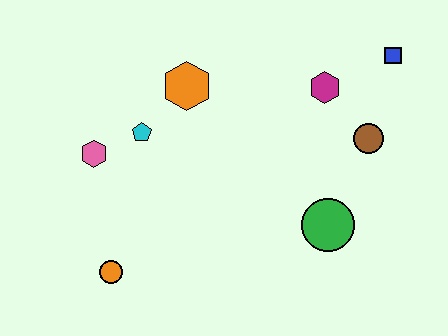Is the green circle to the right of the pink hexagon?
Yes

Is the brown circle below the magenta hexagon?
Yes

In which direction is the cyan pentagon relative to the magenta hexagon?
The cyan pentagon is to the left of the magenta hexagon.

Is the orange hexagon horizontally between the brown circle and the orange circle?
Yes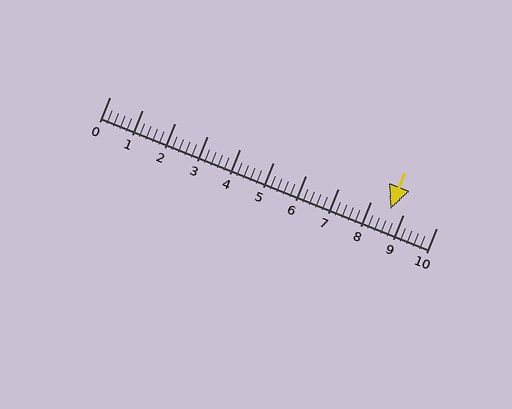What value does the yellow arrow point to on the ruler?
The yellow arrow points to approximately 8.6.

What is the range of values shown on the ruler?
The ruler shows values from 0 to 10.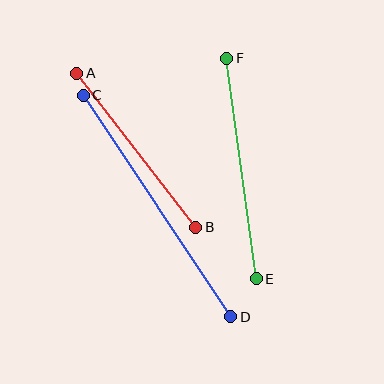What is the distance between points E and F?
The distance is approximately 223 pixels.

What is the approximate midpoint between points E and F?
The midpoint is at approximately (242, 168) pixels.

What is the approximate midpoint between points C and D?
The midpoint is at approximately (157, 206) pixels.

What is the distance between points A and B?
The distance is approximately 195 pixels.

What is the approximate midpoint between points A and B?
The midpoint is at approximately (136, 150) pixels.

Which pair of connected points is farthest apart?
Points C and D are farthest apart.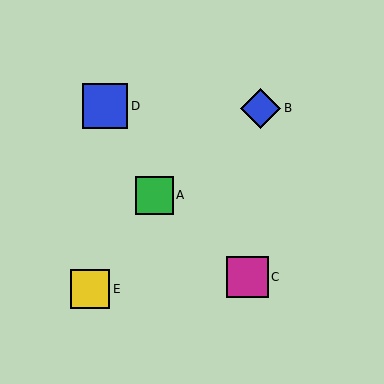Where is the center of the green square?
The center of the green square is at (154, 195).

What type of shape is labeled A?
Shape A is a green square.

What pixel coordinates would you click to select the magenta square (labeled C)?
Click at (248, 277) to select the magenta square C.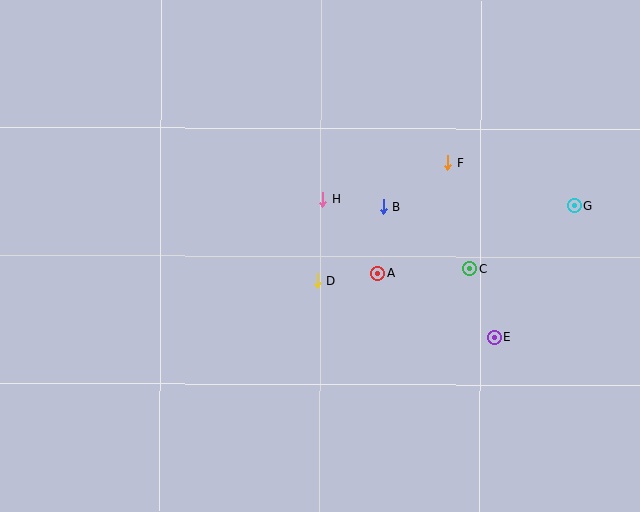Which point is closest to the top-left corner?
Point H is closest to the top-left corner.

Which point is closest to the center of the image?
Point D at (317, 281) is closest to the center.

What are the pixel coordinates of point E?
Point E is at (494, 337).